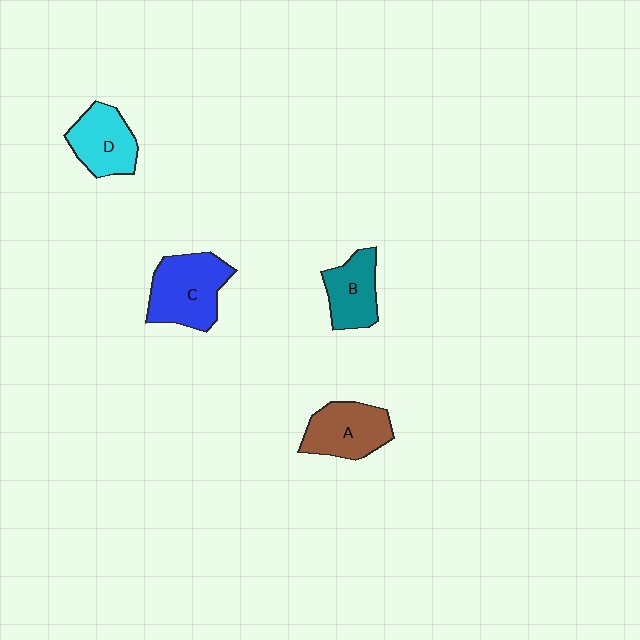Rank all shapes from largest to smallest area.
From largest to smallest: C (blue), A (brown), D (cyan), B (teal).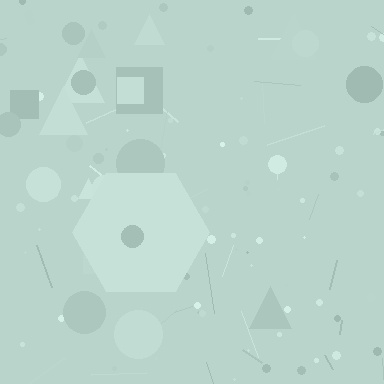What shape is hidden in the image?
A hexagon is hidden in the image.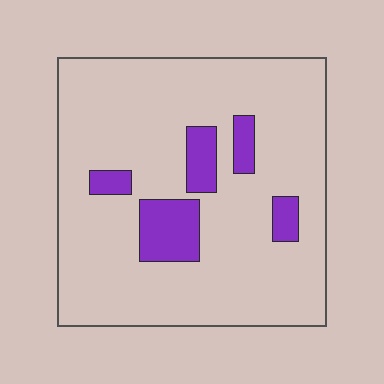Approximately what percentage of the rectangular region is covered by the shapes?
Approximately 15%.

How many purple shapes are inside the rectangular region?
5.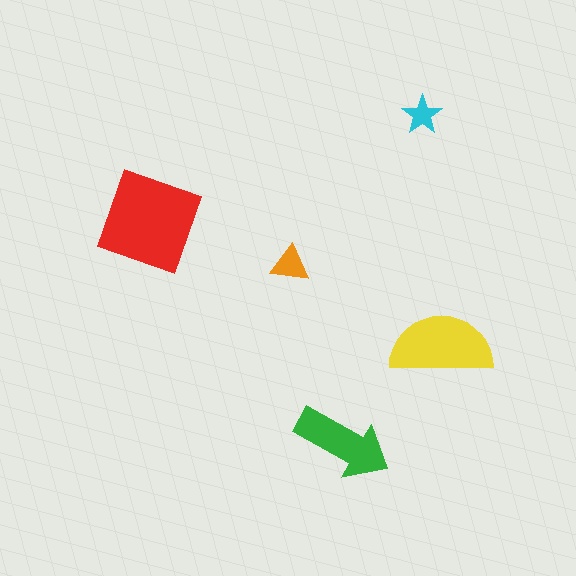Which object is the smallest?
The cyan star.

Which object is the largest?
The red square.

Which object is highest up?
The cyan star is topmost.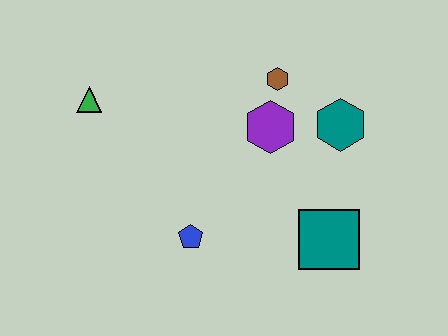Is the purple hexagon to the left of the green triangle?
No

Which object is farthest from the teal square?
The green triangle is farthest from the teal square.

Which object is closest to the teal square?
The teal hexagon is closest to the teal square.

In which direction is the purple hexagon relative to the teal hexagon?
The purple hexagon is to the left of the teal hexagon.